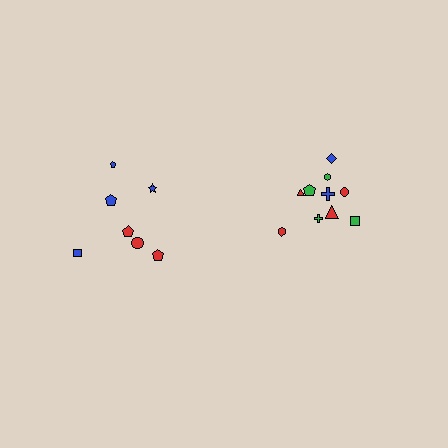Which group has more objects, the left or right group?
The right group.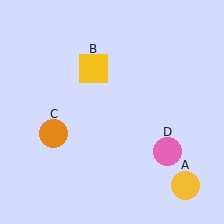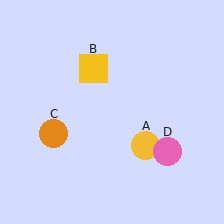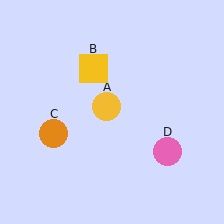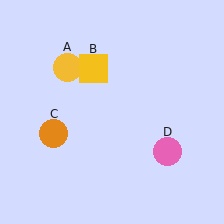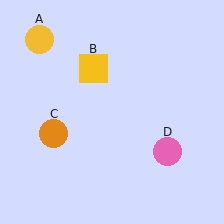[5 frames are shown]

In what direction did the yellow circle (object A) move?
The yellow circle (object A) moved up and to the left.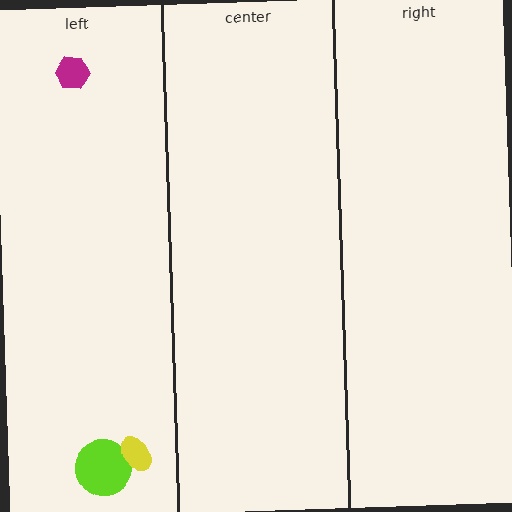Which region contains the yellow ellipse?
The left region.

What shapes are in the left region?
The magenta hexagon, the lime circle, the yellow ellipse.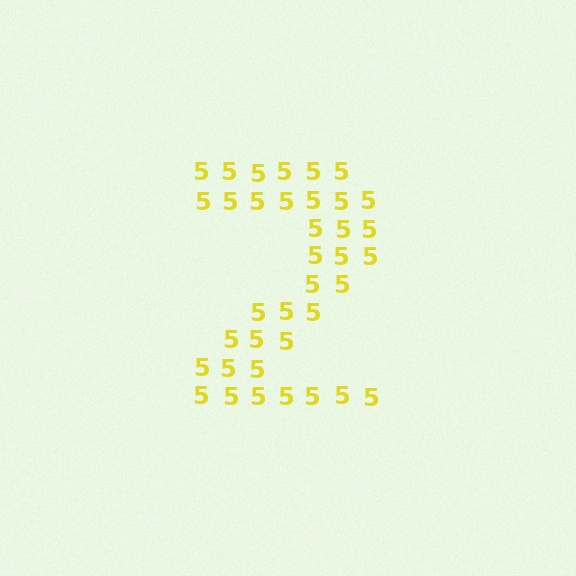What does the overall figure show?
The overall figure shows the digit 2.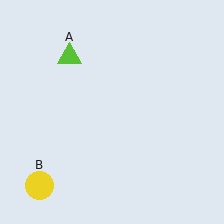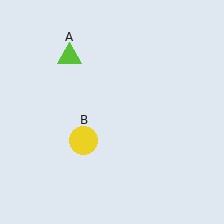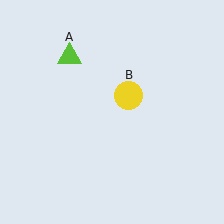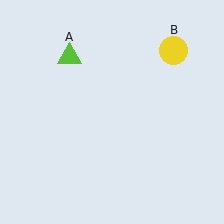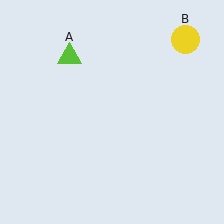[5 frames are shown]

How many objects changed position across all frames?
1 object changed position: yellow circle (object B).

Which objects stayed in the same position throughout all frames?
Lime triangle (object A) remained stationary.